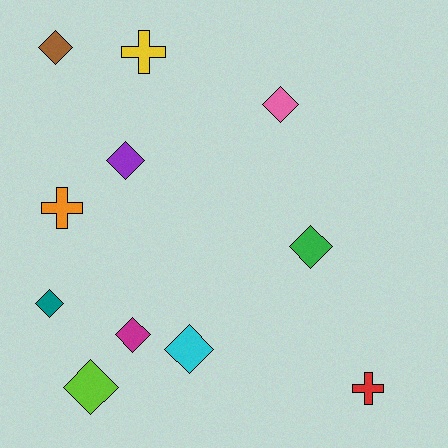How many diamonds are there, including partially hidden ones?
There are 8 diamonds.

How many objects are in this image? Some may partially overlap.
There are 11 objects.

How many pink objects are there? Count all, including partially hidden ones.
There is 1 pink object.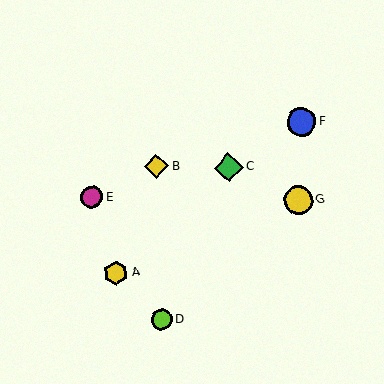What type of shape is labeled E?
Shape E is a magenta circle.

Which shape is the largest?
The yellow circle (labeled G) is the largest.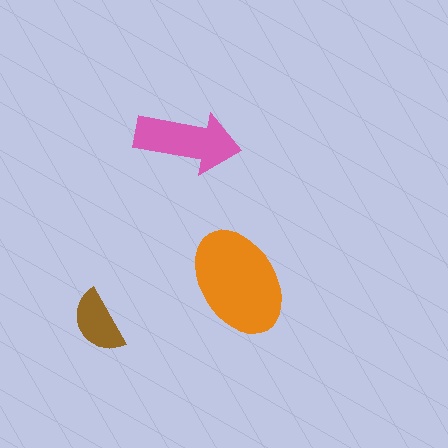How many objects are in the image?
There are 3 objects in the image.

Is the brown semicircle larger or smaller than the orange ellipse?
Smaller.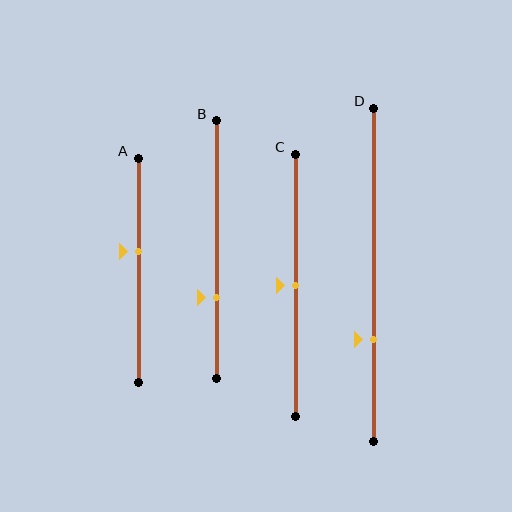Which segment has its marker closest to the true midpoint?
Segment C has its marker closest to the true midpoint.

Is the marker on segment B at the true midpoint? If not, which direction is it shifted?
No, the marker on segment B is shifted downward by about 19% of the segment length.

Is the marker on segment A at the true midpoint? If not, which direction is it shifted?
No, the marker on segment A is shifted upward by about 8% of the segment length.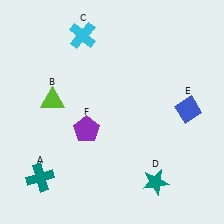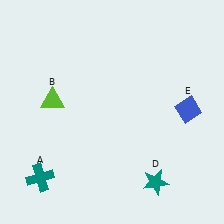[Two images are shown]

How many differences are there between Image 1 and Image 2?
There are 2 differences between the two images.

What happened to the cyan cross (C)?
The cyan cross (C) was removed in Image 2. It was in the top-left area of Image 1.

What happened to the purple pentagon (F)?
The purple pentagon (F) was removed in Image 2. It was in the bottom-left area of Image 1.